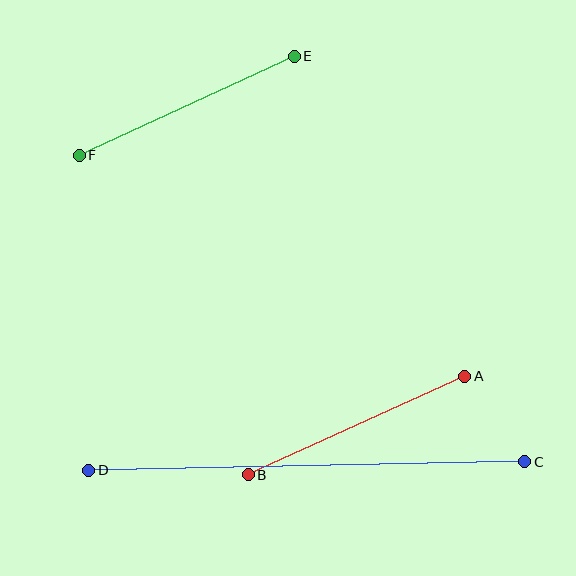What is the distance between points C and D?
The distance is approximately 436 pixels.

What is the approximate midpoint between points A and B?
The midpoint is at approximately (357, 425) pixels.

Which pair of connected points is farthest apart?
Points C and D are farthest apart.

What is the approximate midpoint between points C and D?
The midpoint is at approximately (307, 466) pixels.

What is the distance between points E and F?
The distance is approximately 237 pixels.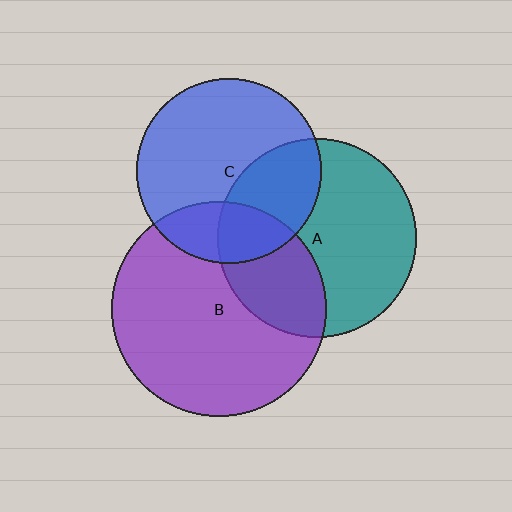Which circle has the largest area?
Circle B (purple).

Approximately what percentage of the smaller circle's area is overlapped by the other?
Approximately 35%.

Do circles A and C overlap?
Yes.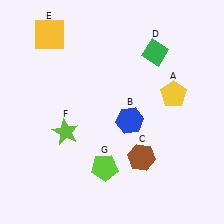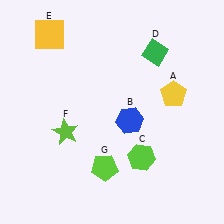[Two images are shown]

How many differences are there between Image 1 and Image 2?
There is 1 difference between the two images.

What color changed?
The hexagon (C) changed from brown in Image 1 to lime in Image 2.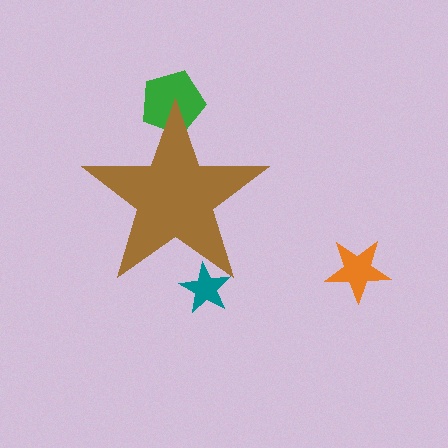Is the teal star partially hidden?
Yes, the teal star is partially hidden behind the brown star.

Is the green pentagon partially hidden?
Yes, the green pentagon is partially hidden behind the brown star.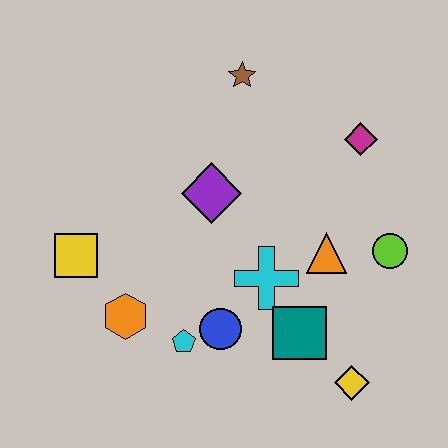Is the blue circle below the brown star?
Yes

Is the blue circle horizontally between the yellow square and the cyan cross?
Yes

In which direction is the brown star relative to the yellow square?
The brown star is above the yellow square.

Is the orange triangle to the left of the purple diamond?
No